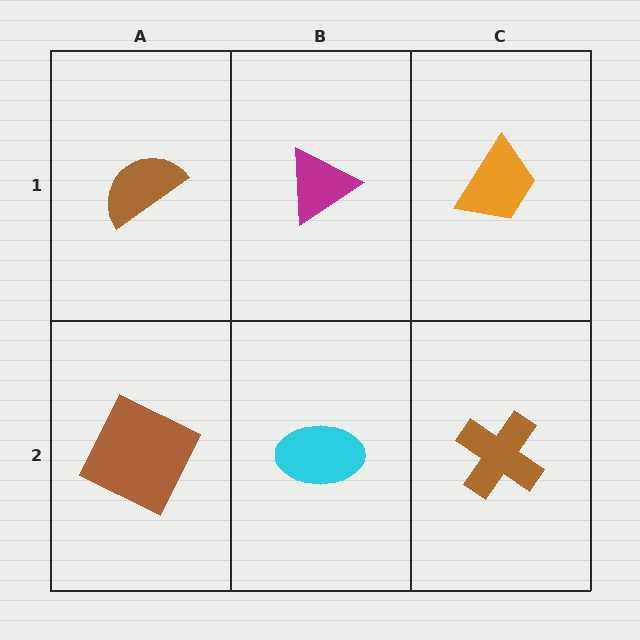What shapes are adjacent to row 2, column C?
An orange trapezoid (row 1, column C), a cyan ellipse (row 2, column B).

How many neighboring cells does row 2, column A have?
2.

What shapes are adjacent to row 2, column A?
A brown semicircle (row 1, column A), a cyan ellipse (row 2, column B).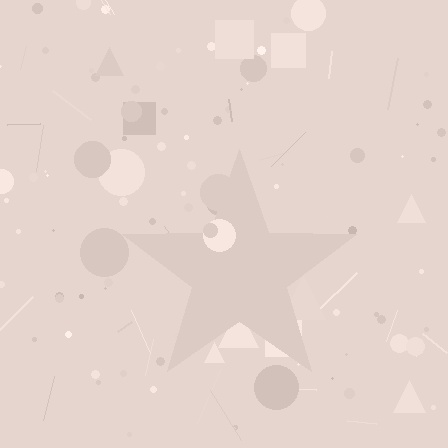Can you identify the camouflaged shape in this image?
The camouflaged shape is a star.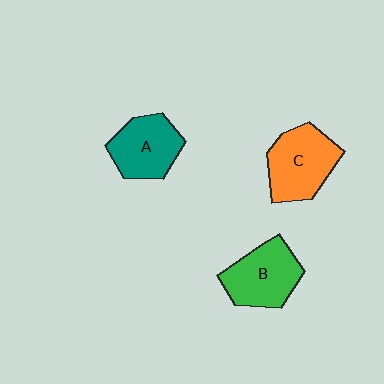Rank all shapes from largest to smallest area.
From largest to smallest: C (orange), B (green), A (teal).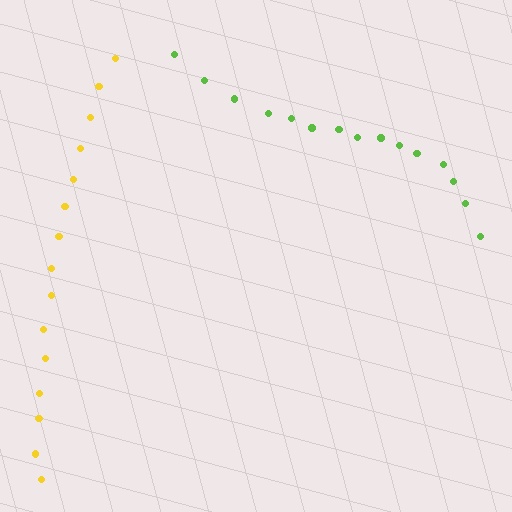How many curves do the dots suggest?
There are 2 distinct paths.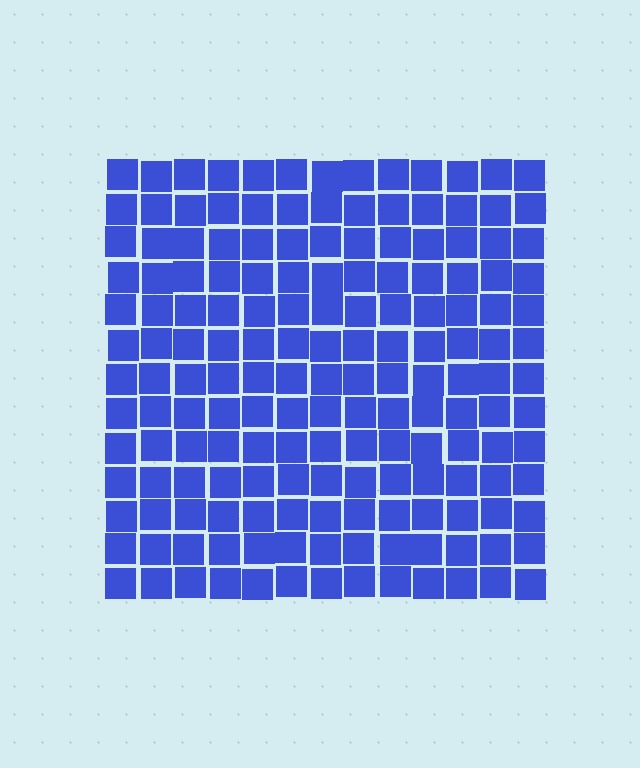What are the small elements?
The small elements are squares.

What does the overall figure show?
The overall figure shows a square.